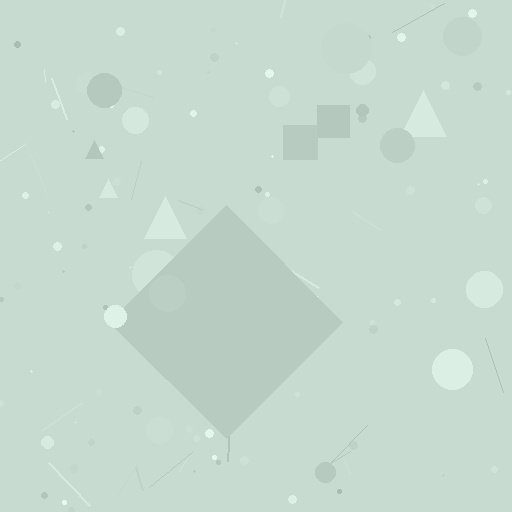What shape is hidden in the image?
A diamond is hidden in the image.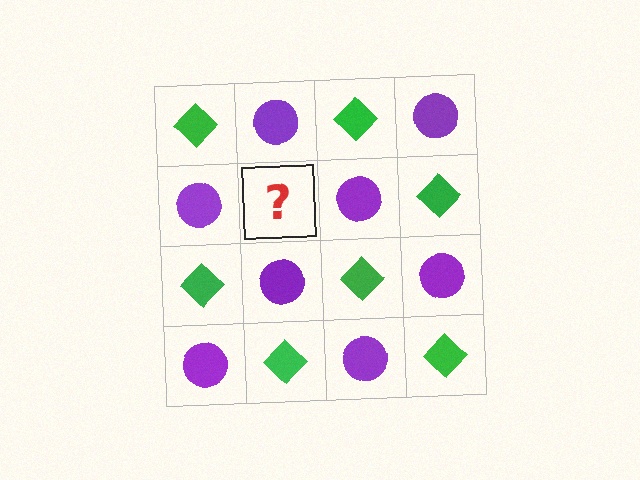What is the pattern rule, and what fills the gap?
The rule is that it alternates green diamond and purple circle in a checkerboard pattern. The gap should be filled with a green diamond.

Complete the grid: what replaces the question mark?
The question mark should be replaced with a green diamond.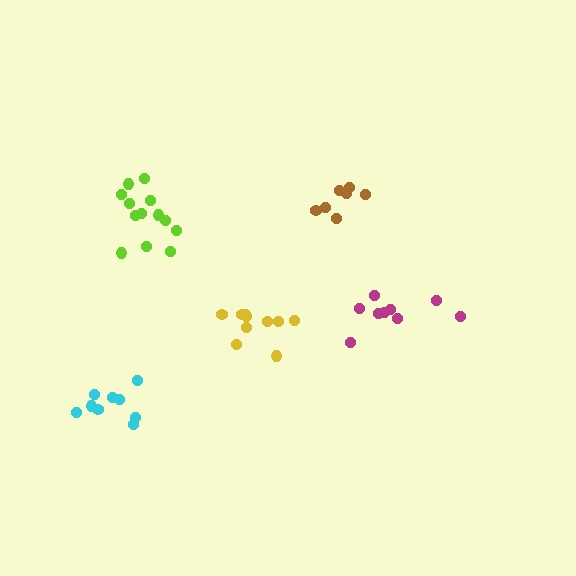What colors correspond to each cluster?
The clusters are colored: lime, magenta, brown, yellow, cyan.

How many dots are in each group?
Group 1: 13 dots, Group 2: 9 dots, Group 3: 7 dots, Group 4: 10 dots, Group 5: 9 dots (48 total).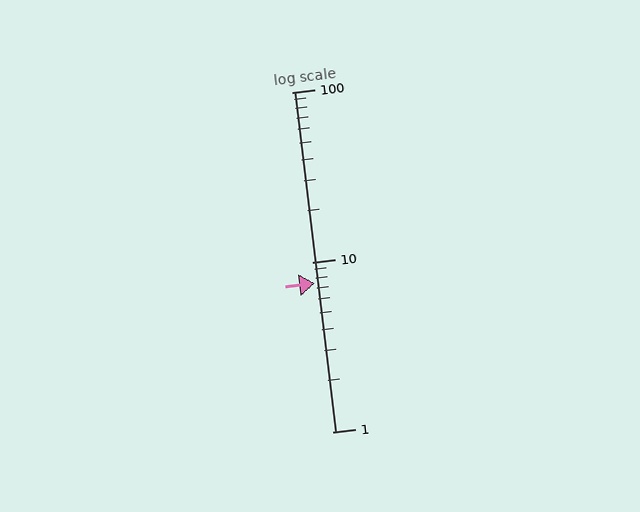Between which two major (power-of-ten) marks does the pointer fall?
The pointer is between 1 and 10.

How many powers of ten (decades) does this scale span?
The scale spans 2 decades, from 1 to 100.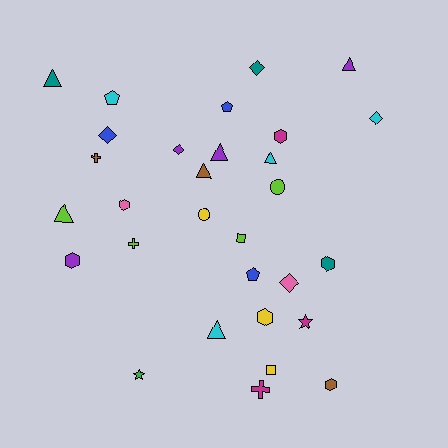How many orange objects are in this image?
There are no orange objects.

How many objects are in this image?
There are 30 objects.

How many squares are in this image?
There are 2 squares.